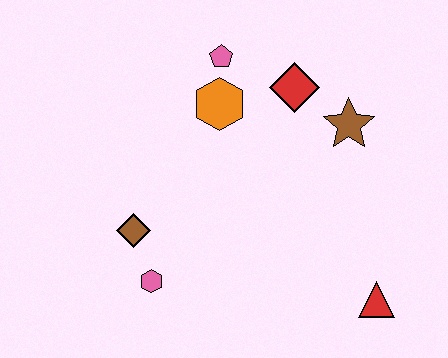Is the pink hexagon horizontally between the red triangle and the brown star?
No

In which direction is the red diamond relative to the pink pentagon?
The red diamond is to the right of the pink pentagon.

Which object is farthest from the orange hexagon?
The red triangle is farthest from the orange hexagon.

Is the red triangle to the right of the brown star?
Yes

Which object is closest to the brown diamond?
The pink hexagon is closest to the brown diamond.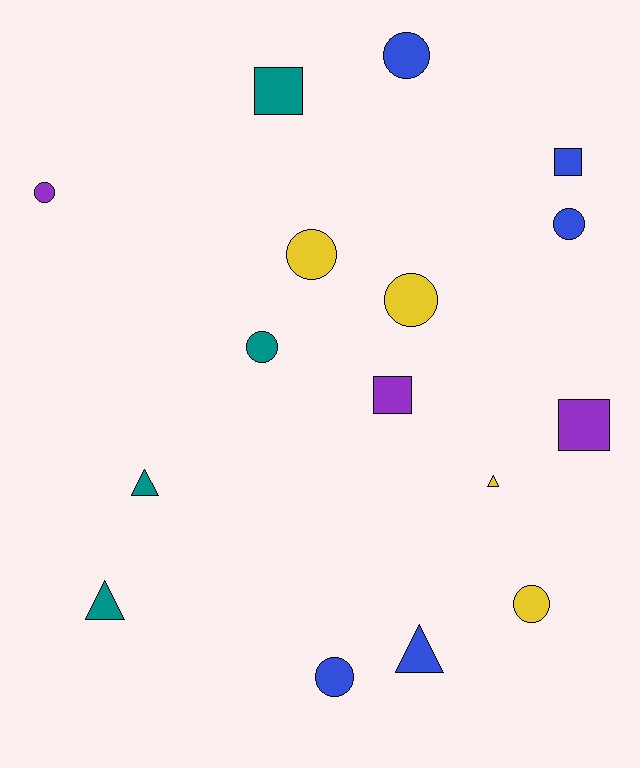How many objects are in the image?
There are 16 objects.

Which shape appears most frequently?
Circle, with 8 objects.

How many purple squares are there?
There are 2 purple squares.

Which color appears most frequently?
Blue, with 5 objects.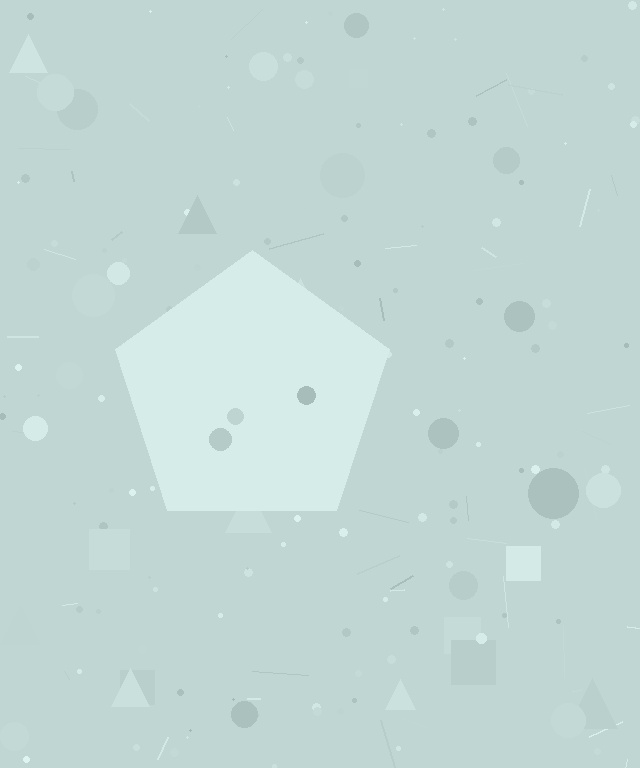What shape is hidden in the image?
A pentagon is hidden in the image.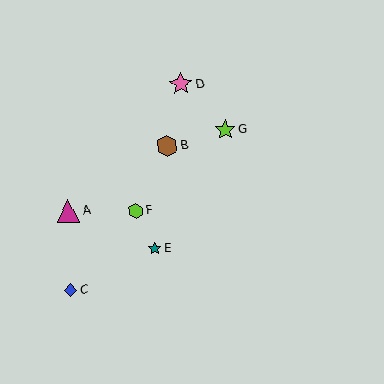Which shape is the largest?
The pink star (labeled D) is the largest.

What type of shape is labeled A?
Shape A is a magenta triangle.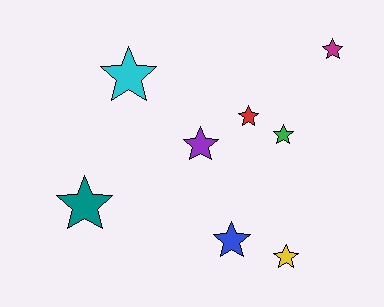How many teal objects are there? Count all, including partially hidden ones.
There is 1 teal object.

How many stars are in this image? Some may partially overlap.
There are 8 stars.